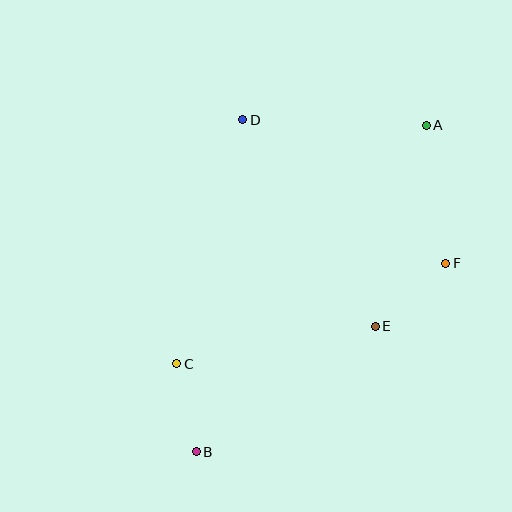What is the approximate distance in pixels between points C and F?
The distance between C and F is approximately 287 pixels.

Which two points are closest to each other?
Points B and C are closest to each other.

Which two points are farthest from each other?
Points A and B are farthest from each other.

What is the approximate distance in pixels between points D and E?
The distance between D and E is approximately 245 pixels.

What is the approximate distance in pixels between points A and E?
The distance between A and E is approximately 208 pixels.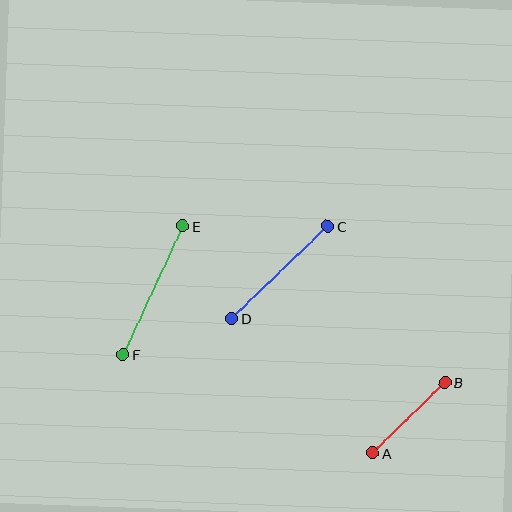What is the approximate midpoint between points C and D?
The midpoint is at approximately (280, 272) pixels.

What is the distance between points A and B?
The distance is approximately 100 pixels.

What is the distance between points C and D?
The distance is approximately 134 pixels.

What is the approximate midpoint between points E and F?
The midpoint is at approximately (153, 290) pixels.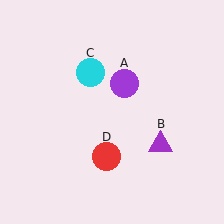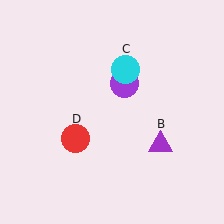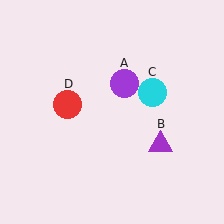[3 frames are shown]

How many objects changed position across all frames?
2 objects changed position: cyan circle (object C), red circle (object D).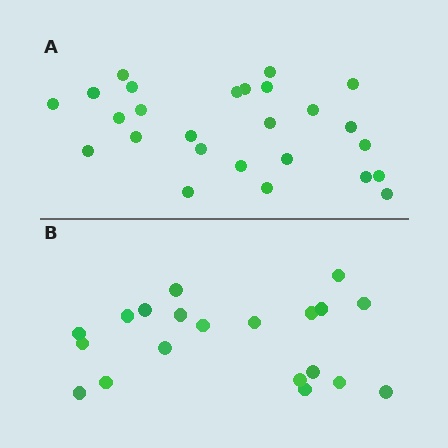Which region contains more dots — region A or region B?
Region A (the top region) has more dots.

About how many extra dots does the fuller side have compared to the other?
Region A has about 6 more dots than region B.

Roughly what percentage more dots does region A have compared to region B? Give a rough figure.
About 30% more.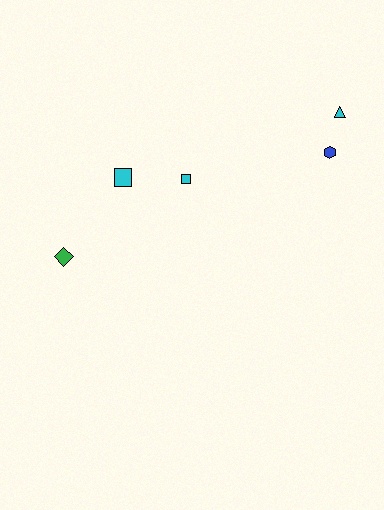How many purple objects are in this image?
There are no purple objects.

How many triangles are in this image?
There is 1 triangle.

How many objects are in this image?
There are 5 objects.